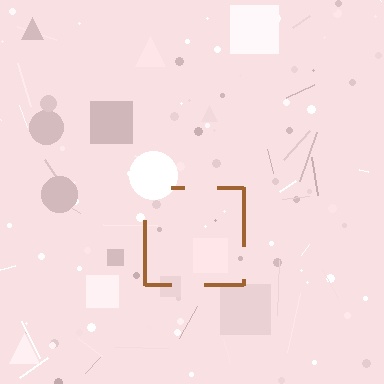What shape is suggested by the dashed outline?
The dashed outline suggests a square.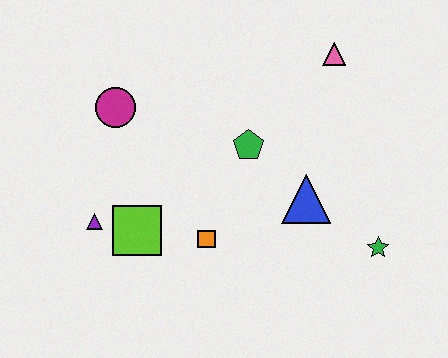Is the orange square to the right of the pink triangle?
No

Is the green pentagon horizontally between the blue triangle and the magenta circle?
Yes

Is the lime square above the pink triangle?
No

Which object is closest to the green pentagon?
The blue triangle is closest to the green pentagon.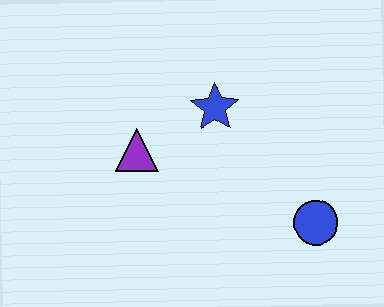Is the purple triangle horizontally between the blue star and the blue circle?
No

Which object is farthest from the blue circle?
The purple triangle is farthest from the blue circle.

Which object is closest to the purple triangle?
The blue star is closest to the purple triangle.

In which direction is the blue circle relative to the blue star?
The blue circle is below the blue star.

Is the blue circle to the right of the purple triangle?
Yes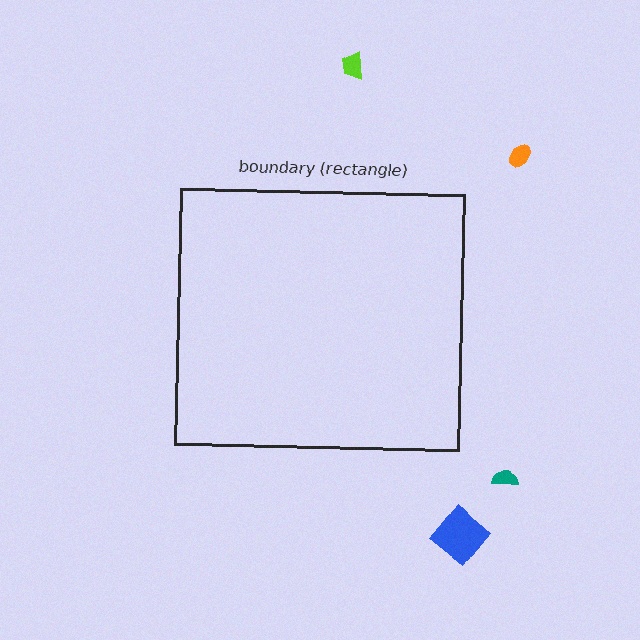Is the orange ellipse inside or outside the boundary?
Outside.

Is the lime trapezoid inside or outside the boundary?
Outside.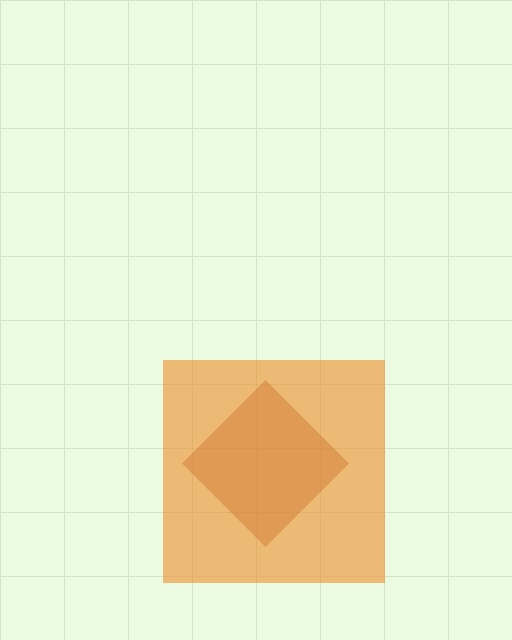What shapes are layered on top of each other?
The layered shapes are: a brown diamond, an orange square.